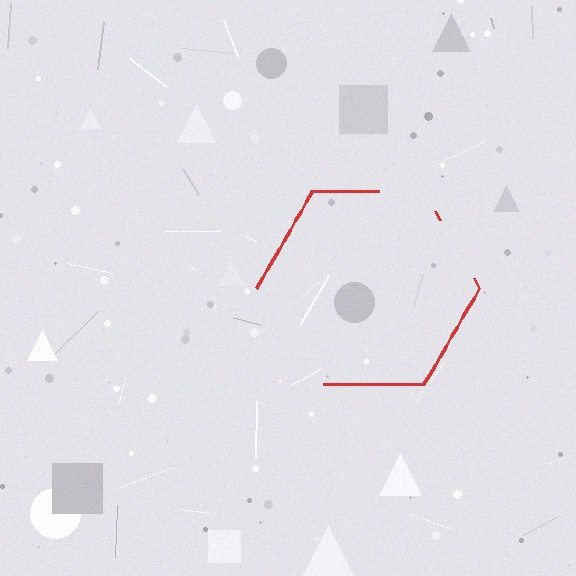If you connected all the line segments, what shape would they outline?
They would outline a hexagon.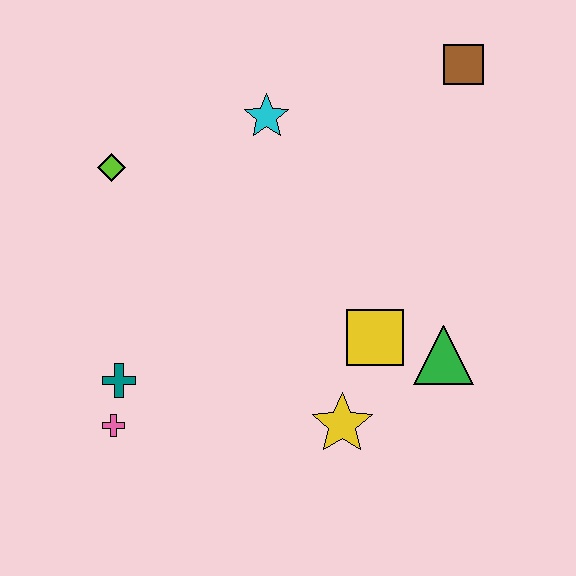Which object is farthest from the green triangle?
The lime diamond is farthest from the green triangle.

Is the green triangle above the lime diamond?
No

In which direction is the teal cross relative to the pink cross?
The teal cross is above the pink cross.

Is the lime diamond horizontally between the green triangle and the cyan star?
No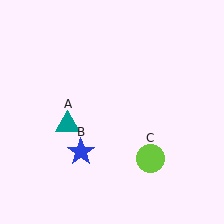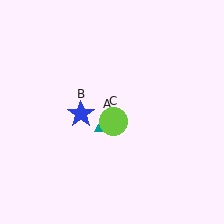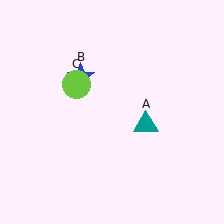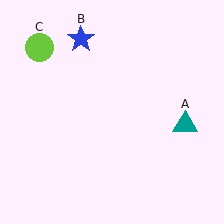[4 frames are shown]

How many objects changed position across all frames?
3 objects changed position: teal triangle (object A), blue star (object B), lime circle (object C).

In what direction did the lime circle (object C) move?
The lime circle (object C) moved up and to the left.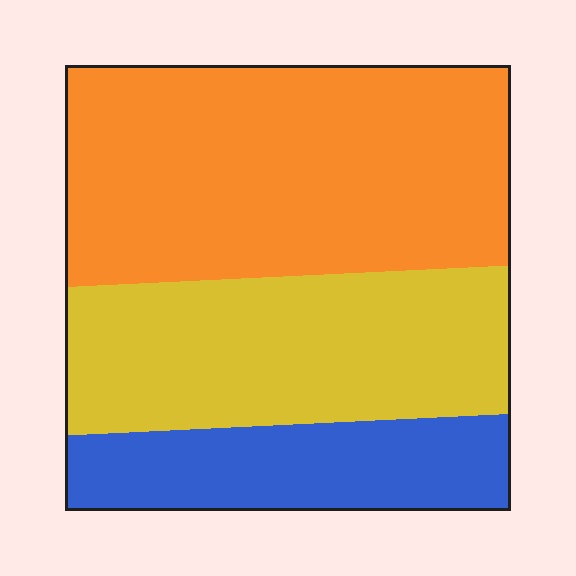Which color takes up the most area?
Orange, at roughly 45%.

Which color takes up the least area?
Blue, at roughly 20%.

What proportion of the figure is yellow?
Yellow takes up about one third (1/3) of the figure.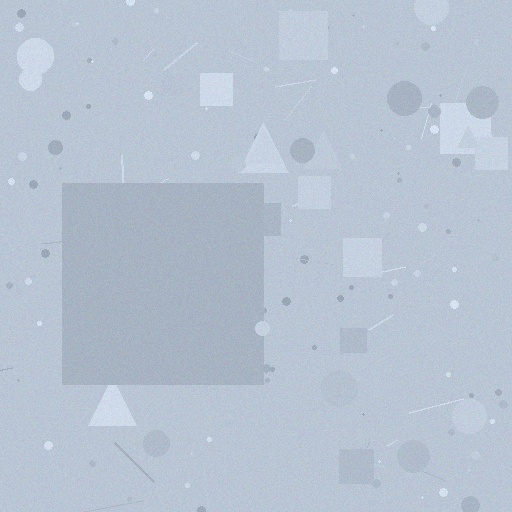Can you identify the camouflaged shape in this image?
The camouflaged shape is a square.